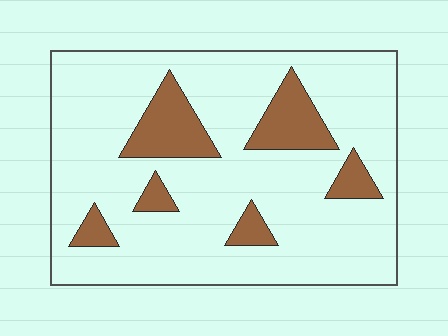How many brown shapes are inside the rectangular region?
6.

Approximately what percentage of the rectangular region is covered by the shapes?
Approximately 15%.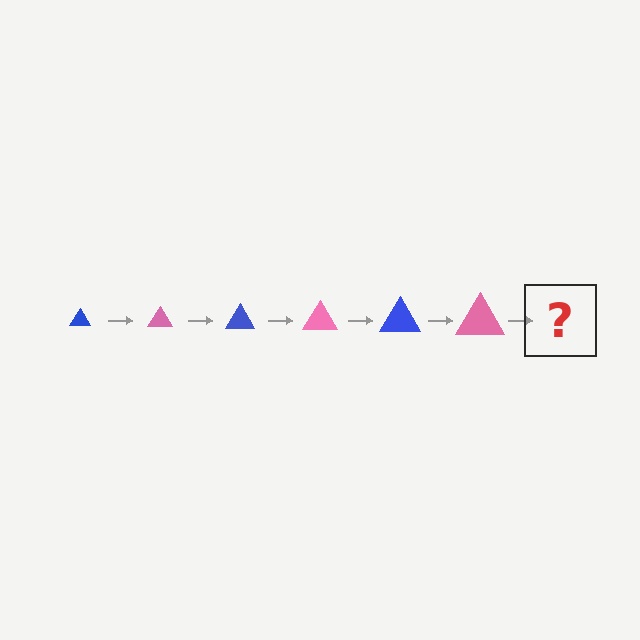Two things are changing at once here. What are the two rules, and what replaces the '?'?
The two rules are that the triangle grows larger each step and the color cycles through blue and pink. The '?' should be a blue triangle, larger than the previous one.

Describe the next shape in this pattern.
It should be a blue triangle, larger than the previous one.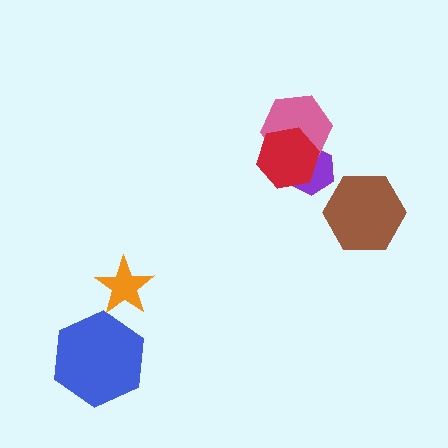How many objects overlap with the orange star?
0 objects overlap with the orange star.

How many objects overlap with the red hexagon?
2 objects overlap with the red hexagon.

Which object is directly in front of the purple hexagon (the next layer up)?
The pink hexagon is directly in front of the purple hexagon.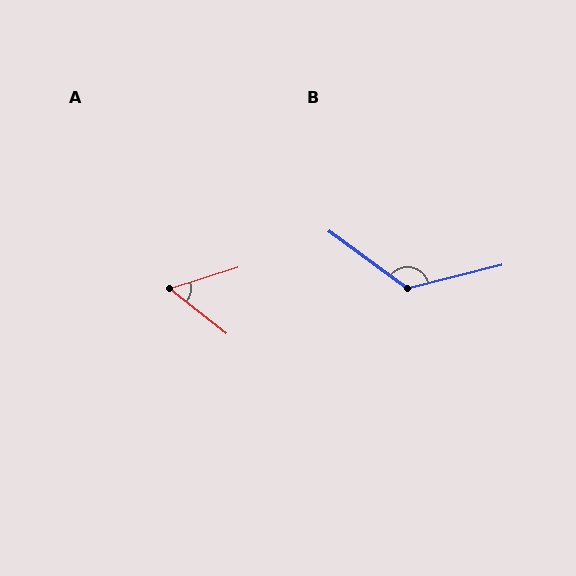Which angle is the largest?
B, at approximately 130 degrees.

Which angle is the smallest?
A, at approximately 56 degrees.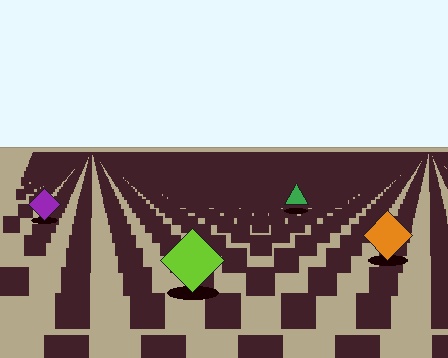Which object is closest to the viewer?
The lime diamond is closest. The texture marks near it are larger and more spread out.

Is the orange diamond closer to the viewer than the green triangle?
Yes. The orange diamond is closer — you can tell from the texture gradient: the ground texture is coarser near it.